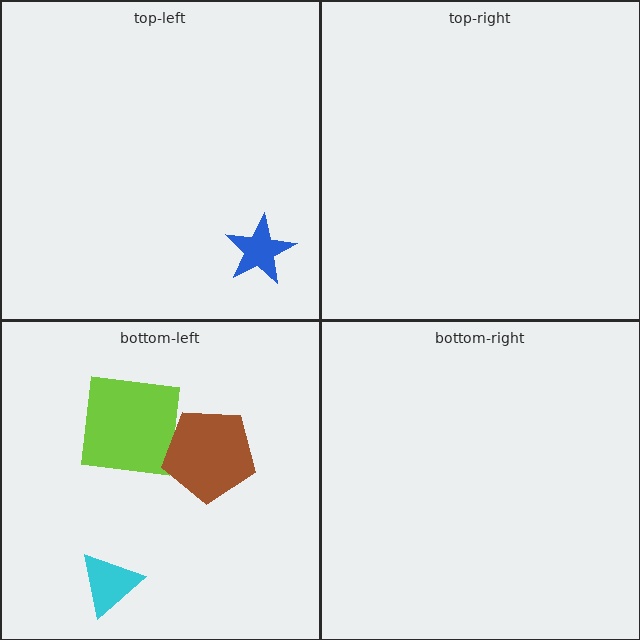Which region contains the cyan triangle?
The bottom-left region.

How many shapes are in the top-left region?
1.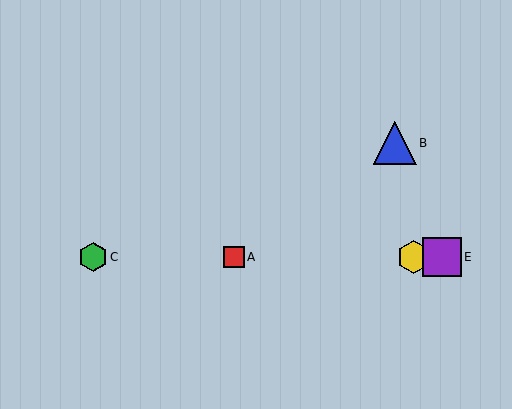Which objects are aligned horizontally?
Objects A, C, D, E are aligned horizontally.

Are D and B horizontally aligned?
No, D is at y≈257 and B is at y≈143.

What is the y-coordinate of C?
Object C is at y≈257.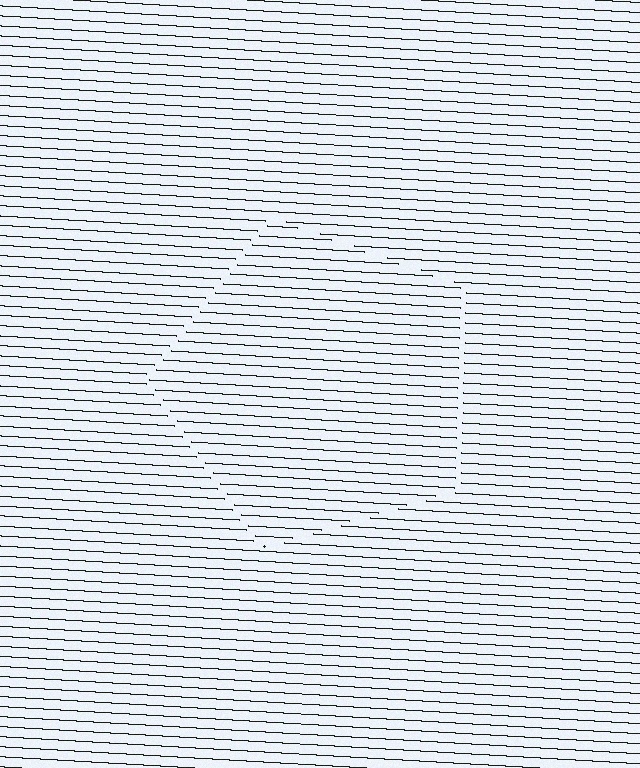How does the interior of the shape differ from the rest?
The interior of the shape contains the same grating, shifted by half a period — the contour is defined by the phase discontinuity where line-ends from the inner and outer gratings abut.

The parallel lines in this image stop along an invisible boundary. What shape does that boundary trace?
An illusory pentagon. The interior of the shape contains the same grating, shifted by half a period — the contour is defined by the phase discontinuity where line-ends from the inner and outer gratings abut.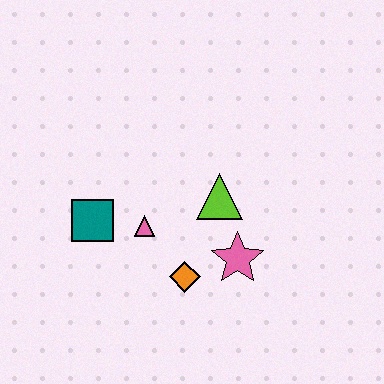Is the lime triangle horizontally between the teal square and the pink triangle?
No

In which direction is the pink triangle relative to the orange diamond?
The pink triangle is above the orange diamond.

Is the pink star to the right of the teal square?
Yes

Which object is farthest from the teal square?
The pink star is farthest from the teal square.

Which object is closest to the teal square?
The pink triangle is closest to the teal square.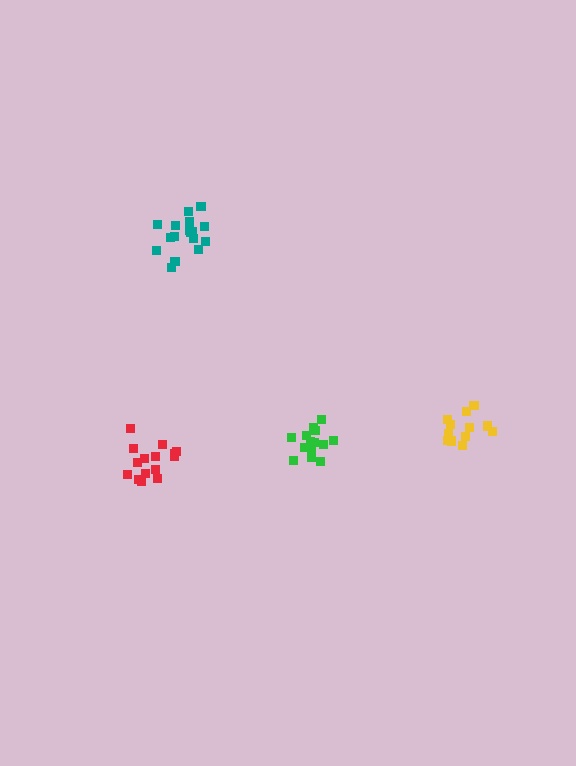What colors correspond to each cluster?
The clusters are colored: green, teal, red, yellow.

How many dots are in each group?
Group 1: 14 dots, Group 2: 17 dots, Group 3: 15 dots, Group 4: 12 dots (58 total).